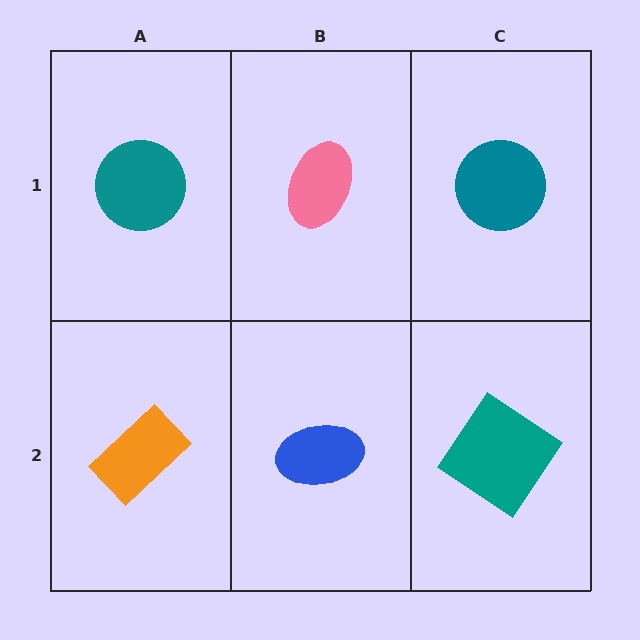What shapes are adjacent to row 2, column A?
A teal circle (row 1, column A), a blue ellipse (row 2, column B).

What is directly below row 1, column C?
A teal diamond.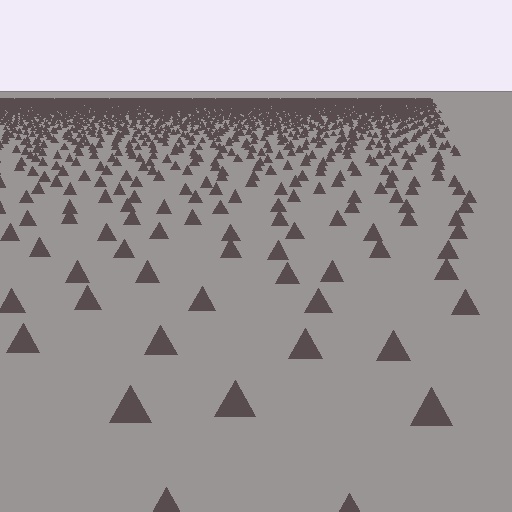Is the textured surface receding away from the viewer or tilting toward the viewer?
The surface is receding away from the viewer. Texture elements get smaller and denser toward the top.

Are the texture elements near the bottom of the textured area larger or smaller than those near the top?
Larger. Near the bottom, elements are closer to the viewer and appear at a bigger on-screen size.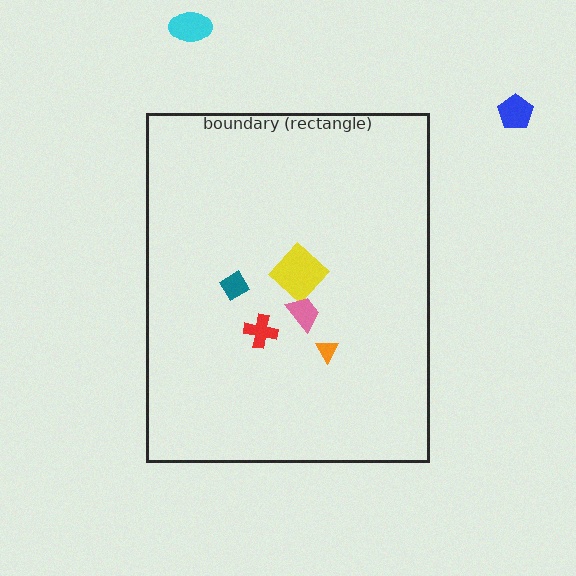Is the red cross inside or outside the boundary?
Inside.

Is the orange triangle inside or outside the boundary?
Inside.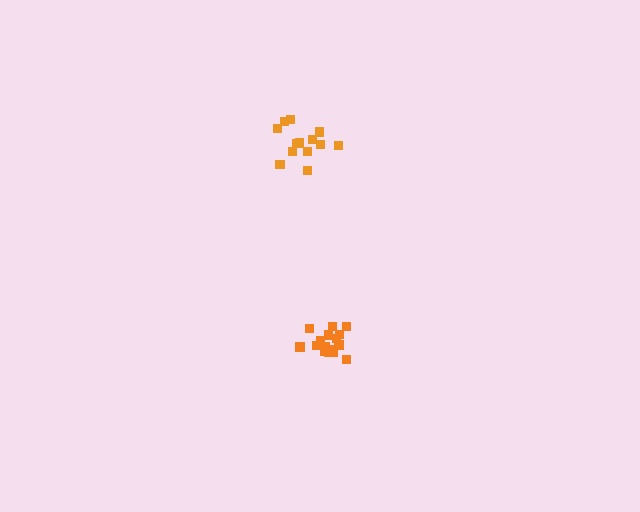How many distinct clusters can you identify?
There are 2 distinct clusters.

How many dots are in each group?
Group 1: 13 dots, Group 2: 18 dots (31 total).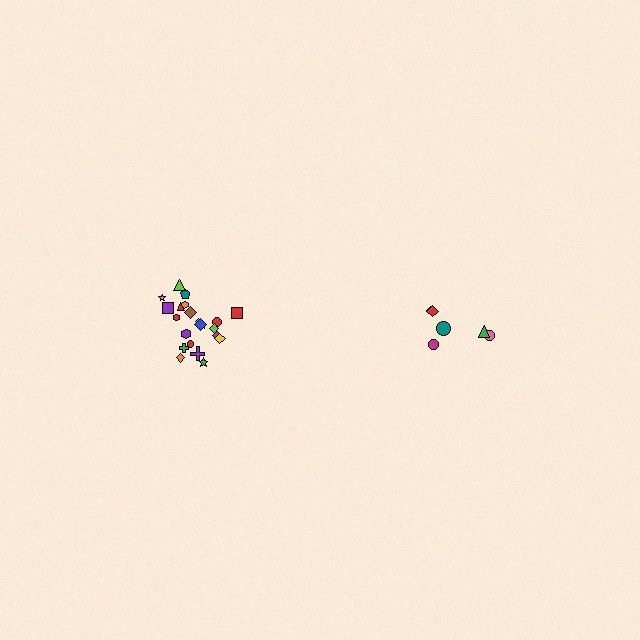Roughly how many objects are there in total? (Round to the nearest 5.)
Roughly 30 objects in total.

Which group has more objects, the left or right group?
The left group.